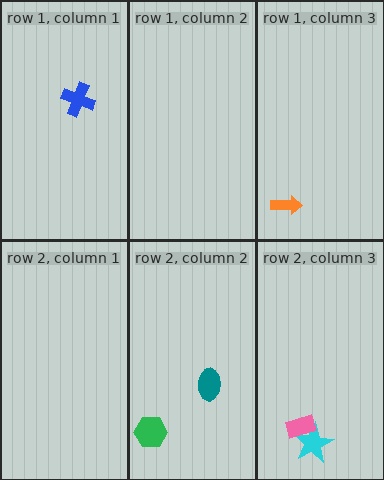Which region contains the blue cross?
The row 1, column 1 region.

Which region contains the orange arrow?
The row 1, column 3 region.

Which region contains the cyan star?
The row 2, column 3 region.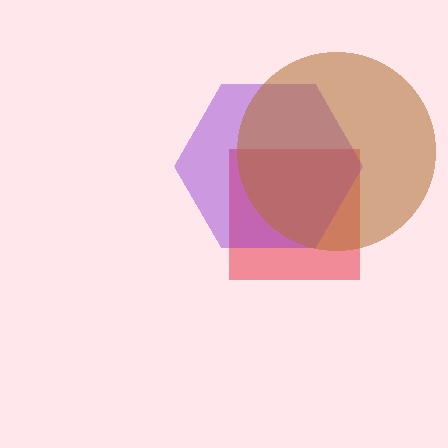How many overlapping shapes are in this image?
There are 3 overlapping shapes in the image.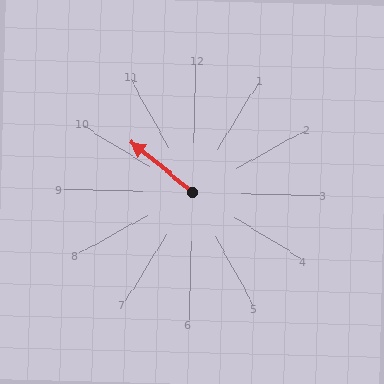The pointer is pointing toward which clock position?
Roughly 10 o'clock.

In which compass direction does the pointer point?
Northwest.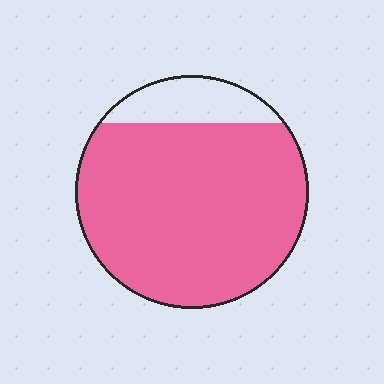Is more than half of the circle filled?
Yes.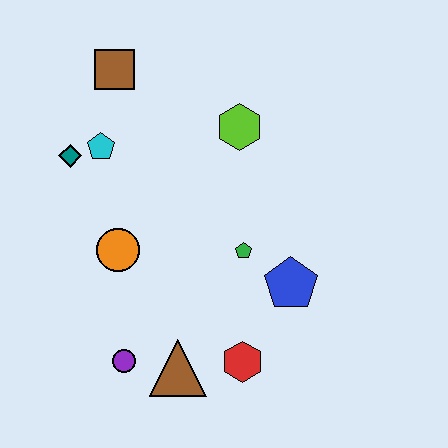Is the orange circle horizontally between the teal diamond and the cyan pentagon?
No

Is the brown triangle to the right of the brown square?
Yes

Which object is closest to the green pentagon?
The blue pentagon is closest to the green pentagon.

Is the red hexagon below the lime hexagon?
Yes